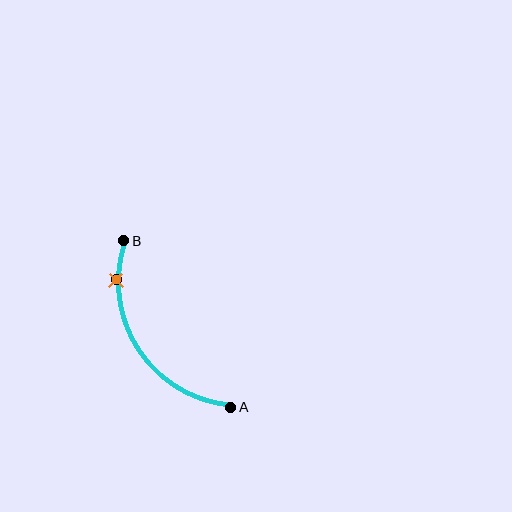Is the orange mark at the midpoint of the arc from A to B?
No. The orange mark lies on the arc but is closer to endpoint B. The arc midpoint would be at the point on the curve equidistant along the arc from both A and B.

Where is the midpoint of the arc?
The arc midpoint is the point on the curve farthest from the straight line joining A and B. It sits to the left of that line.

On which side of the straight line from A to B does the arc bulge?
The arc bulges to the left of the straight line connecting A and B.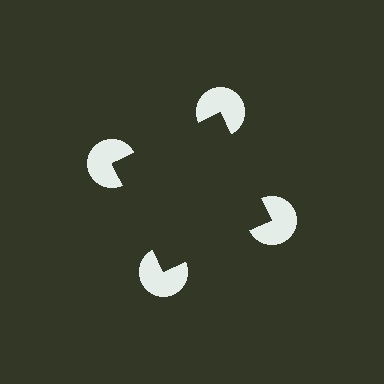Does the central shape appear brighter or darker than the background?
It typically appears slightly darker than the background, even though no actual brightness change is drawn.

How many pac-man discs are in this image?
There are 4 — one at each vertex of the illusory square.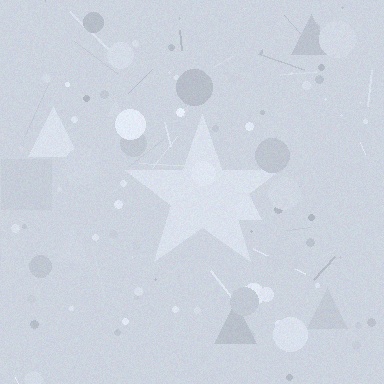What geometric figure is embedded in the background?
A star is embedded in the background.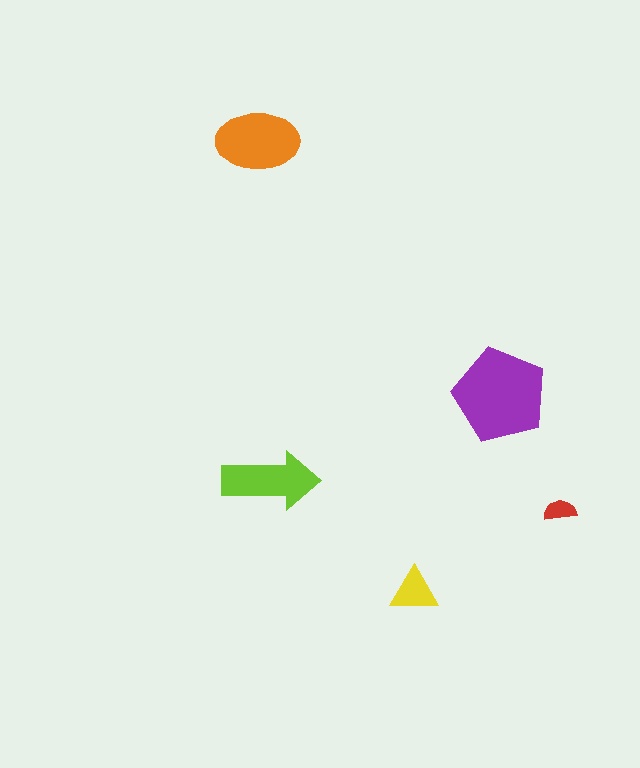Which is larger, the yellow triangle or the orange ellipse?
The orange ellipse.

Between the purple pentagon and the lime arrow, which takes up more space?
The purple pentagon.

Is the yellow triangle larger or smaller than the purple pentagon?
Smaller.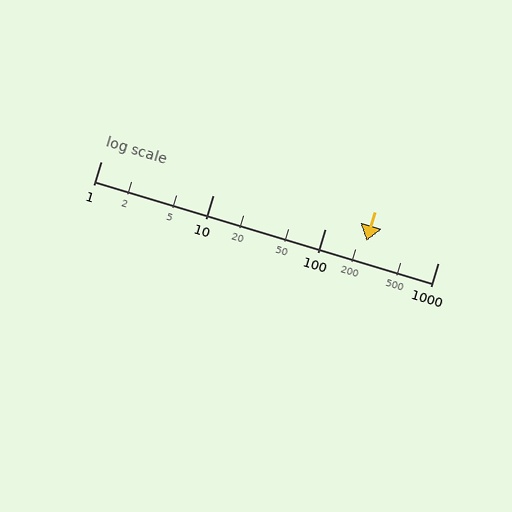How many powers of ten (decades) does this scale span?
The scale spans 3 decades, from 1 to 1000.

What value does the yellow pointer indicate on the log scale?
The pointer indicates approximately 230.